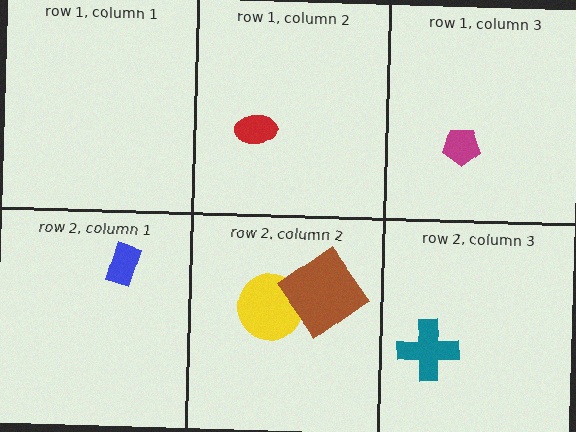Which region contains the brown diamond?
The row 2, column 2 region.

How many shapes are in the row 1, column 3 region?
1.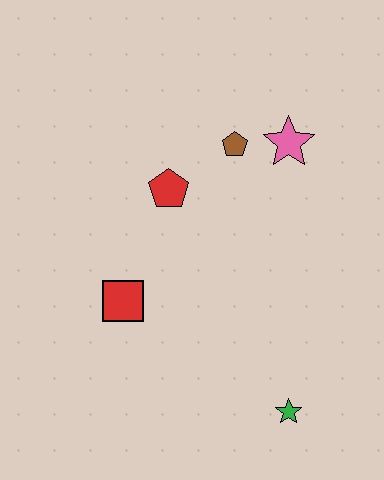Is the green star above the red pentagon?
No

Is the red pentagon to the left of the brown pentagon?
Yes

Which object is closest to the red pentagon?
The brown pentagon is closest to the red pentagon.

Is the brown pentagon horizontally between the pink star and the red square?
Yes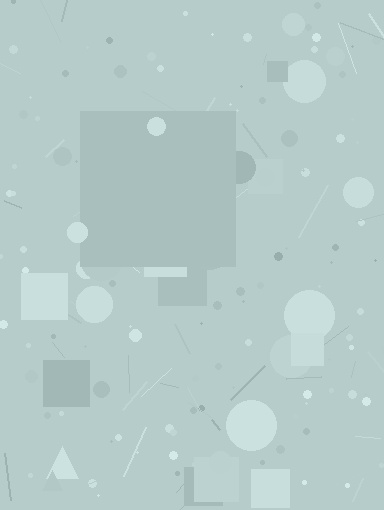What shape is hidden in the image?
A square is hidden in the image.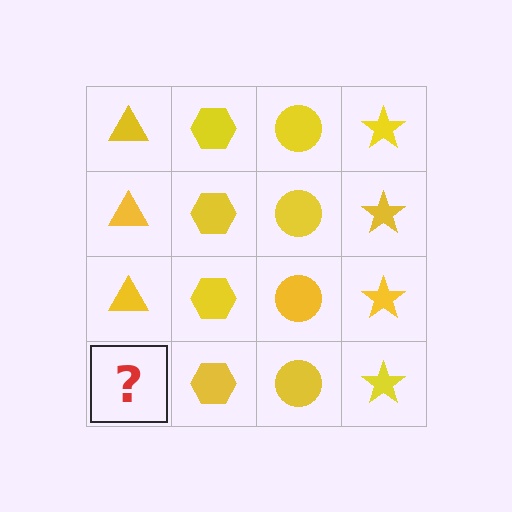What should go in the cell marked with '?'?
The missing cell should contain a yellow triangle.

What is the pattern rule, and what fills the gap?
The rule is that each column has a consistent shape. The gap should be filled with a yellow triangle.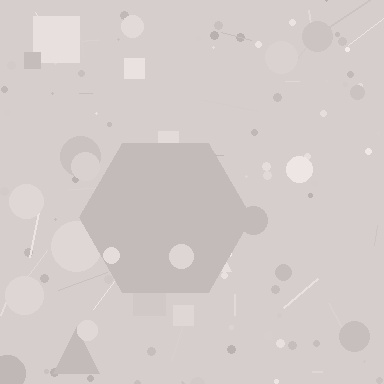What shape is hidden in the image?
A hexagon is hidden in the image.